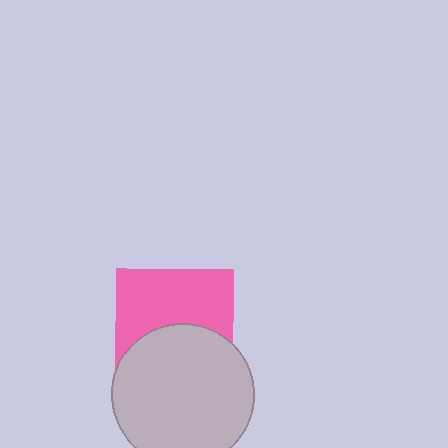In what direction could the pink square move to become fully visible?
The pink square could move up. That would shift it out from behind the light gray circle entirely.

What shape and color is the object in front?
The object in front is a light gray circle.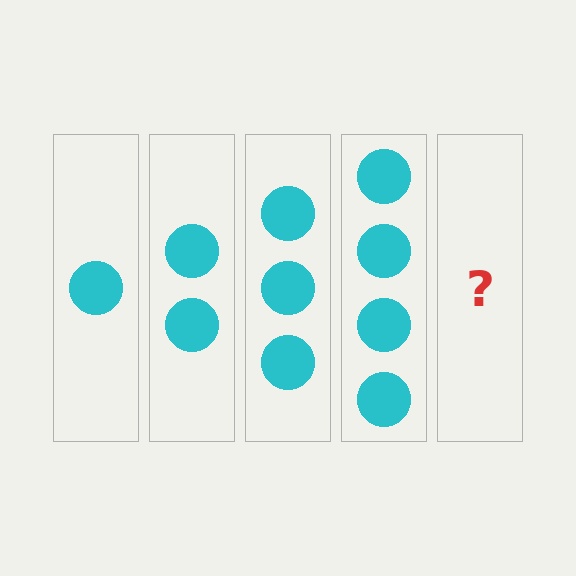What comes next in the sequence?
The next element should be 5 circles.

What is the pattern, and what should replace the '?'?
The pattern is that each step adds one more circle. The '?' should be 5 circles.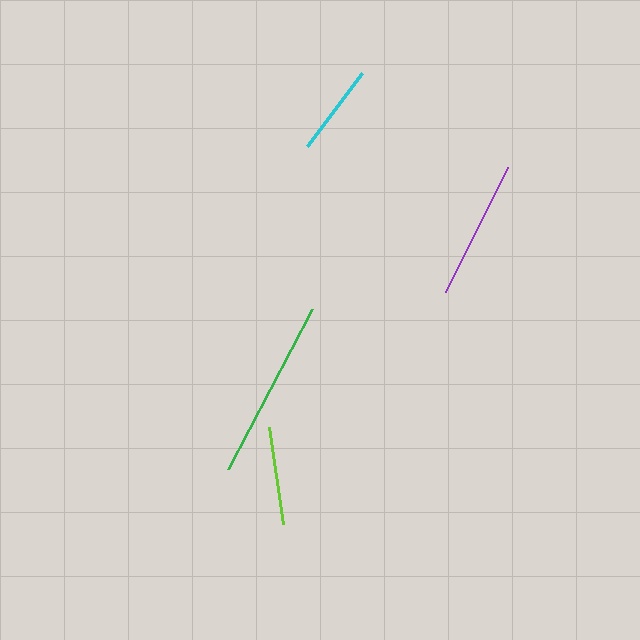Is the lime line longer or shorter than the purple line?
The purple line is longer than the lime line.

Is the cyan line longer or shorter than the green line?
The green line is longer than the cyan line.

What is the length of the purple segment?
The purple segment is approximately 139 pixels long.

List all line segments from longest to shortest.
From longest to shortest: green, purple, lime, cyan.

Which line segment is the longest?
The green line is the longest at approximately 181 pixels.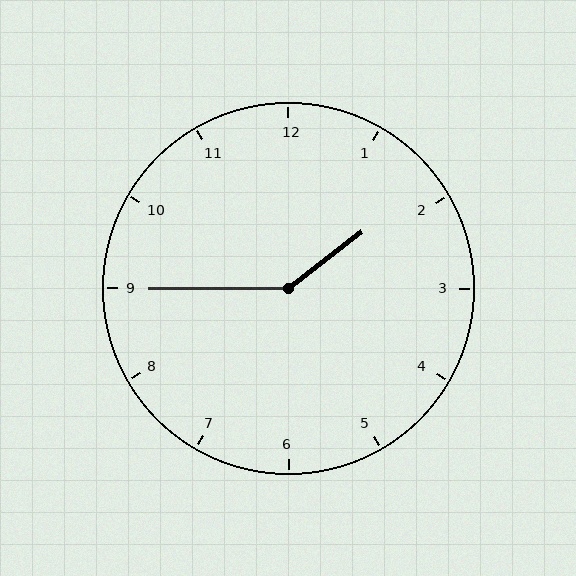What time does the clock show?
1:45.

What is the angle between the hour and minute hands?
Approximately 142 degrees.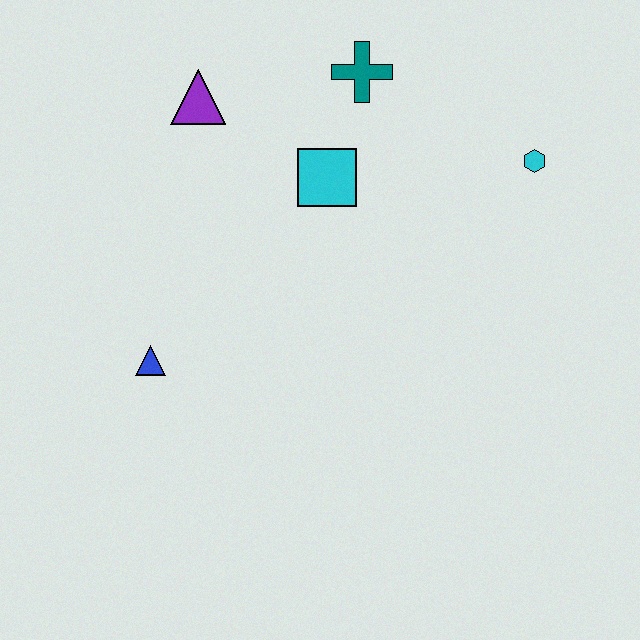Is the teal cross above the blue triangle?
Yes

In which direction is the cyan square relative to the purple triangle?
The cyan square is to the right of the purple triangle.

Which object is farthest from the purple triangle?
The cyan hexagon is farthest from the purple triangle.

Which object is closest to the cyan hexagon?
The teal cross is closest to the cyan hexagon.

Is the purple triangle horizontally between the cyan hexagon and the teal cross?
No